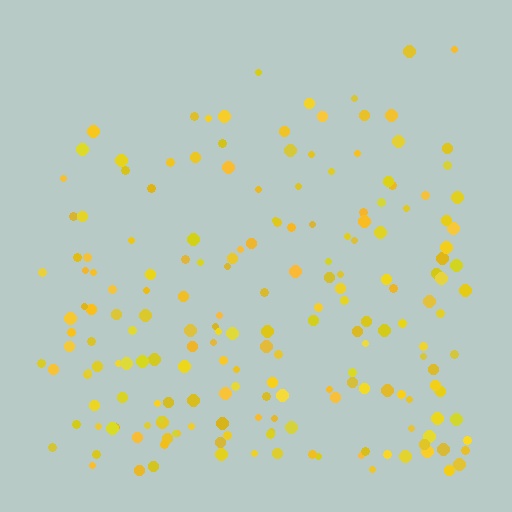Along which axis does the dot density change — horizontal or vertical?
Vertical.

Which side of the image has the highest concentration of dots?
The bottom.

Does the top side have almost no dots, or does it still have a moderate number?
Still a moderate number, just noticeably fewer than the bottom.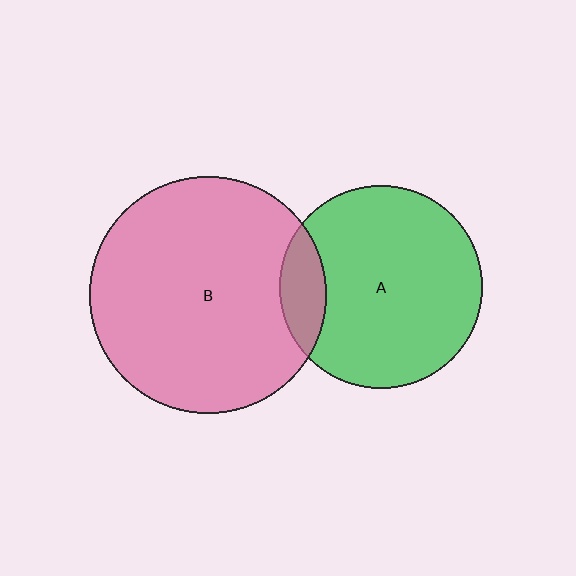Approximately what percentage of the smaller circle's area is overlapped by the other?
Approximately 15%.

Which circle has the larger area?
Circle B (pink).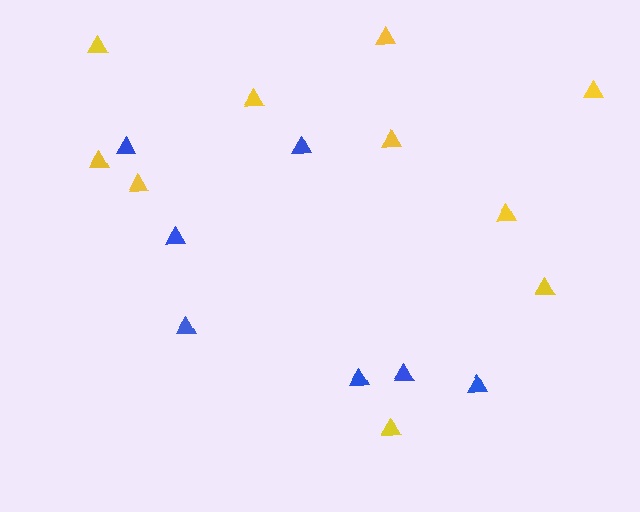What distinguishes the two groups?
There are 2 groups: one group of yellow triangles (10) and one group of blue triangles (7).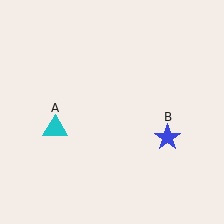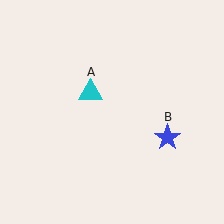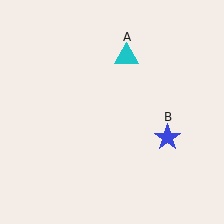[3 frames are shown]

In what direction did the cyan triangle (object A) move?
The cyan triangle (object A) moved up and to the right.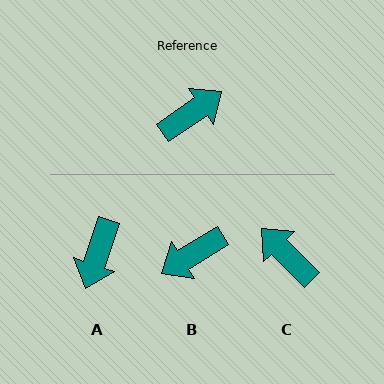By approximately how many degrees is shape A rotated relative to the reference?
Approximately 143 degrees clockwise.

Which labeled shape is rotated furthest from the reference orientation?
B, about 177 degrees away.